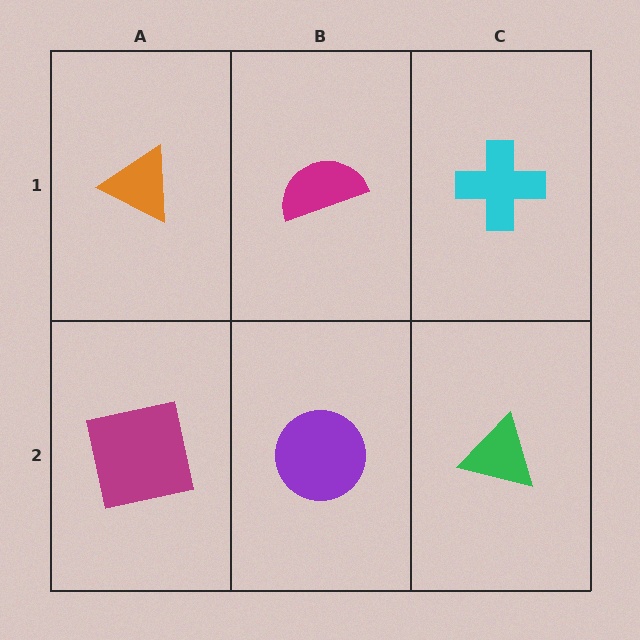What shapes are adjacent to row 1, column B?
A purple circle (row 2, column B), an orange triangle (row 1, column A), a cyan cross (row 1, column C).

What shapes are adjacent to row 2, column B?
A magenta semicircle (row 1, column B), a magenta square (row 2, column A), a green triangle (row 2, column C).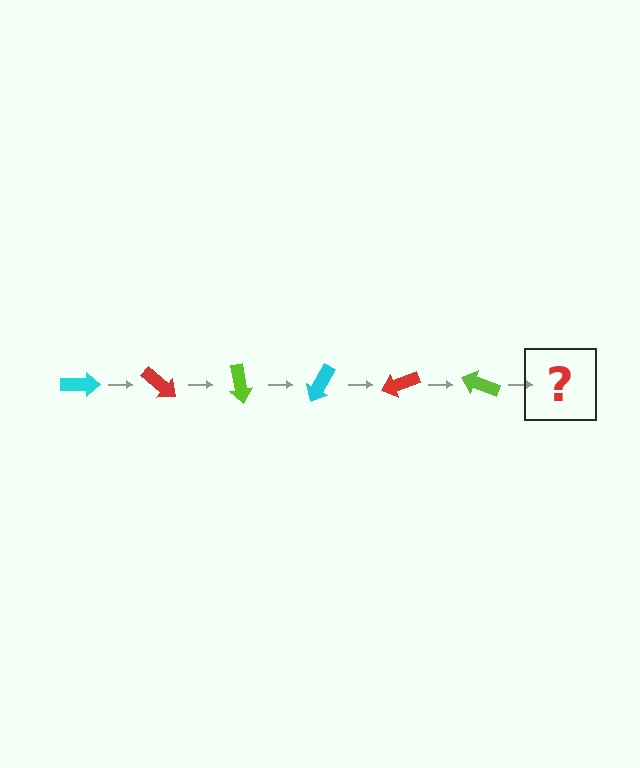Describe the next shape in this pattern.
It should be a cyan arrow, rotated 240 degrees from the start.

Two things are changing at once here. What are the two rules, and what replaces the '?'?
The two rules are that it rotates 40 degrees each step and the color cycles through cyan, red, and lime. The '?' should be a cyan arrow, rotated 240 degrees from the start.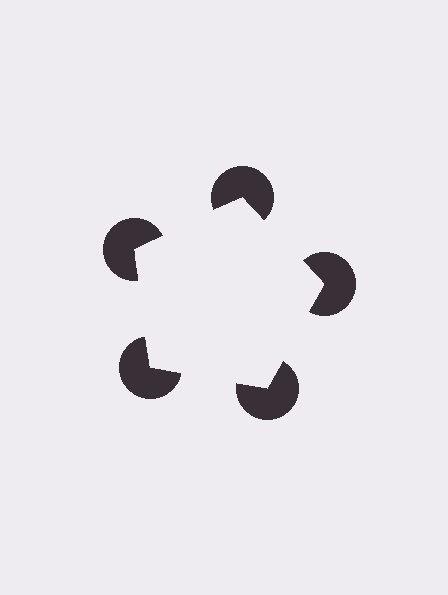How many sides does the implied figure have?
5 sides.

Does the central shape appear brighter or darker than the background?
It typically appears slightly brighter than the background, even though no actual brightness change is drawn.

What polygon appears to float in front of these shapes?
An illusory pentagon — its edges are inferred from the aligned wedge cuts in the pac-man discs, not physically drawn.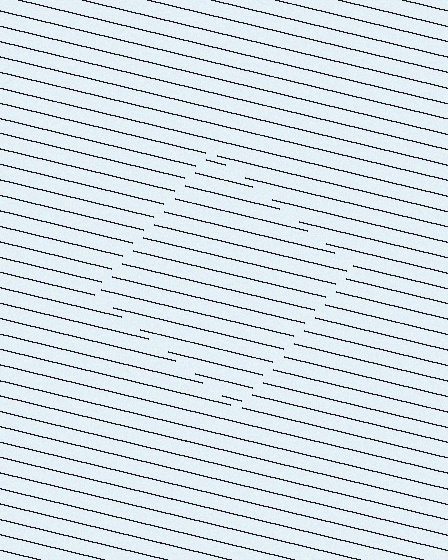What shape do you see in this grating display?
An illusory square. The interior of the shape contains the same grating, shifted by half a period — the contour is defined by the phase discontinuity where line-ends from the inner and outer gratings abut.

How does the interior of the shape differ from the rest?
The interior of the shape contains the same grating, shifted by half a period — the contour is defined by the phase discontinuity where line-ends from the inner and outer gratings abut.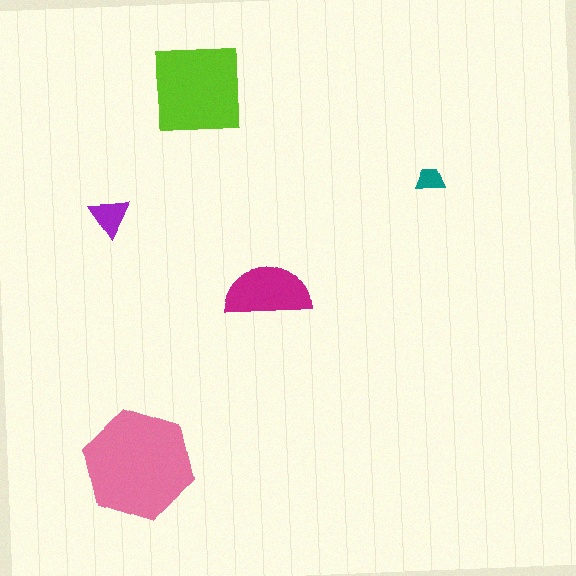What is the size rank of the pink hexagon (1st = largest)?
1st.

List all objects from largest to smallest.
The pink hexagon, the lime square, the magenta semicircle, the purple triangle, the teal trapezoid.